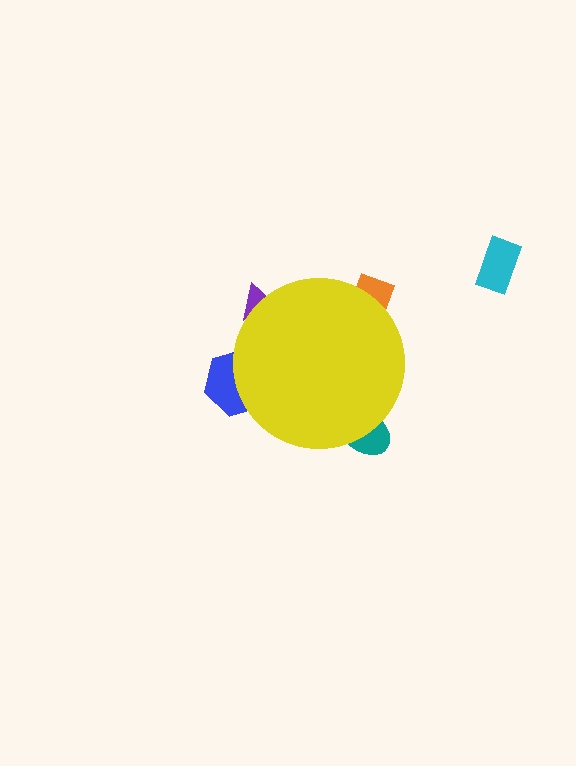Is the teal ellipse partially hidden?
Yes, the teal ellipse is partially hidden behind the yellow circle.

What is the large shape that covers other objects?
A yellow circle.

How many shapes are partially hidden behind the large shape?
4 shapes are partially hidden.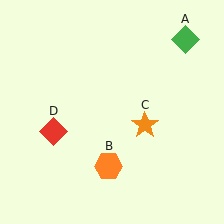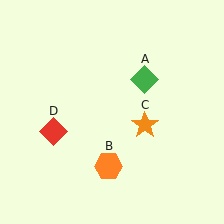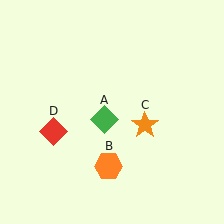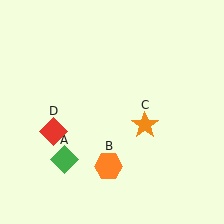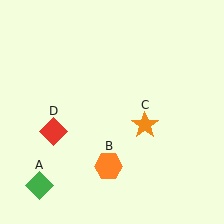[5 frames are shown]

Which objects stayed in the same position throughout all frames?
Orange hexagon (object B) and orange star (object C) and red diamond (object D) remained stationary.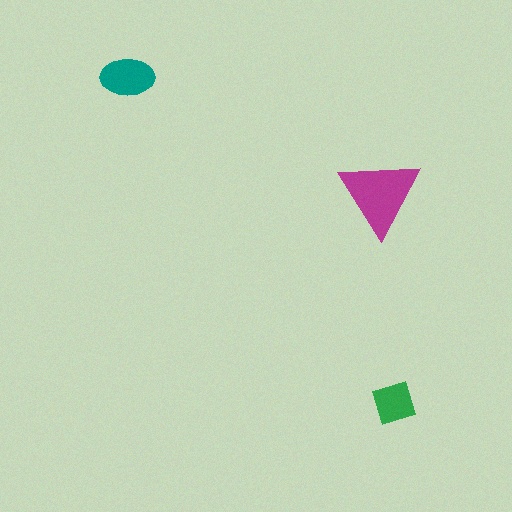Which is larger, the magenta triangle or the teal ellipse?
The magenta triangle.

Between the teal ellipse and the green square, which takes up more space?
The teal ellipse.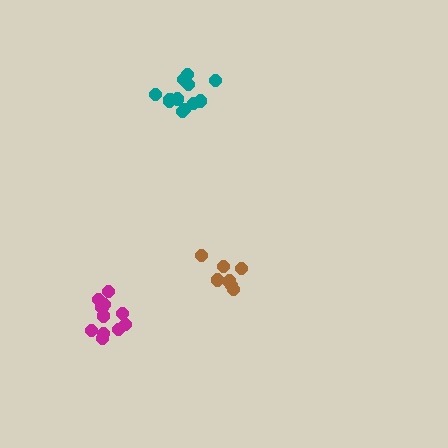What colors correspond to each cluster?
The clusters are colored: teal, brown, magenta.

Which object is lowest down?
The magenta cluster is bottommost.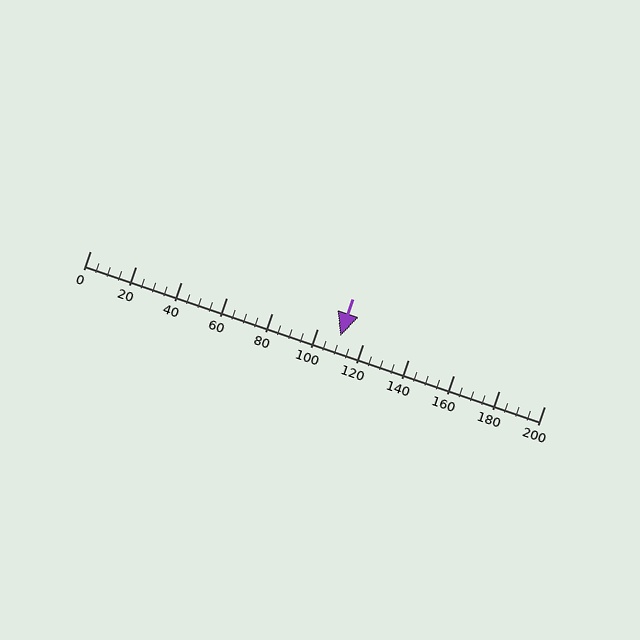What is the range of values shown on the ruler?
The ruler shows values from 0 to 200.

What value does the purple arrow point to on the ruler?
The purple arrow points to approximately 110.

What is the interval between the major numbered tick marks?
The major tick marks are spaced 20 units apart.